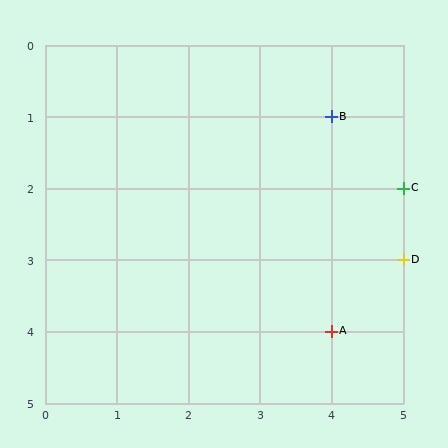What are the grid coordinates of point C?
Point C is at grid coordinates (5, 2).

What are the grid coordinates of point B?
Point B is at grid coordinates (4, 1).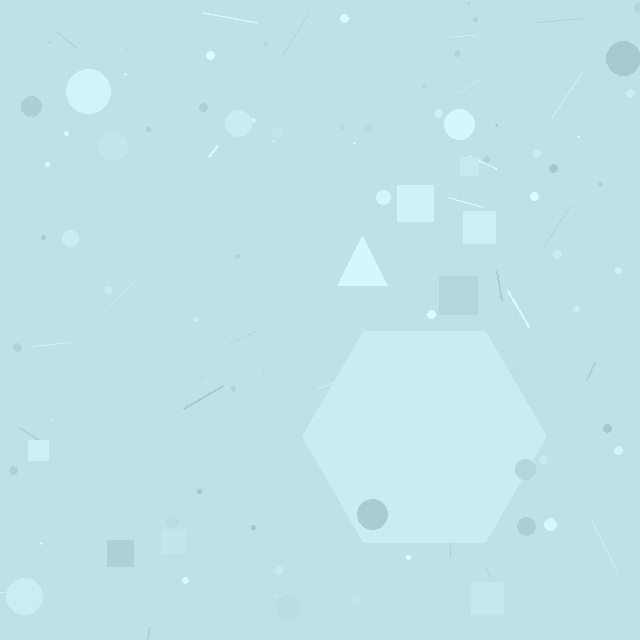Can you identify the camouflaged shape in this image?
The camouflaged shape is a hexagon.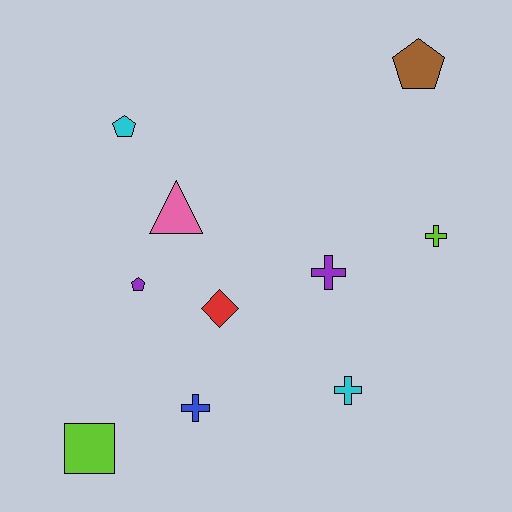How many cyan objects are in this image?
There are 2 cyan objects.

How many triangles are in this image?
There is 1 triangle.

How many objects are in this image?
There are 10 objects.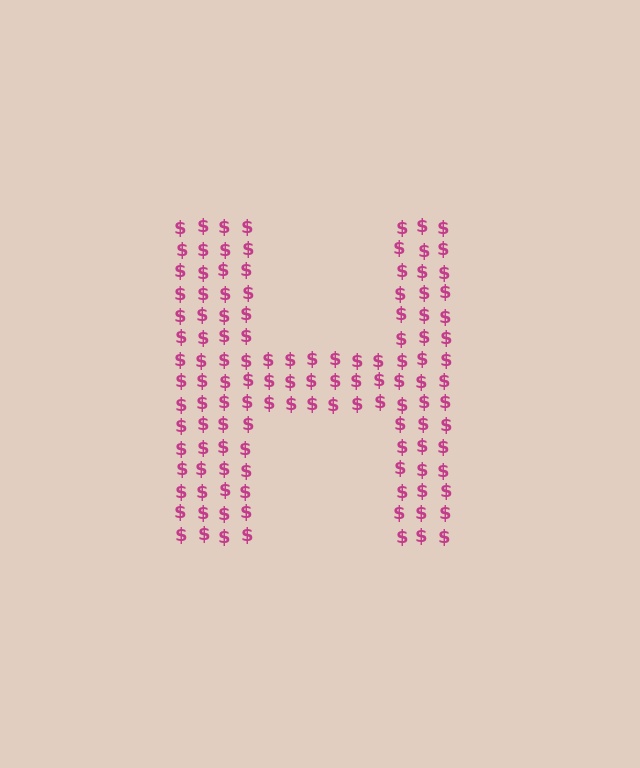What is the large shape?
The large shape is the letter H.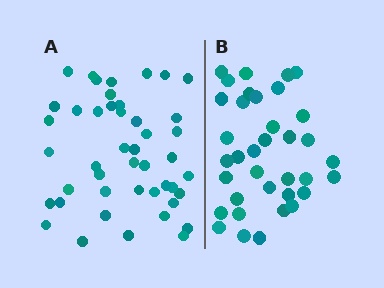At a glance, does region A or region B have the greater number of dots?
Region A (the left region) has more dots.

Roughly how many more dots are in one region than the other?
Region A has roughly 8 or so more dots than region B.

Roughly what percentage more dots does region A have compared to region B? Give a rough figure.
About 25% more.